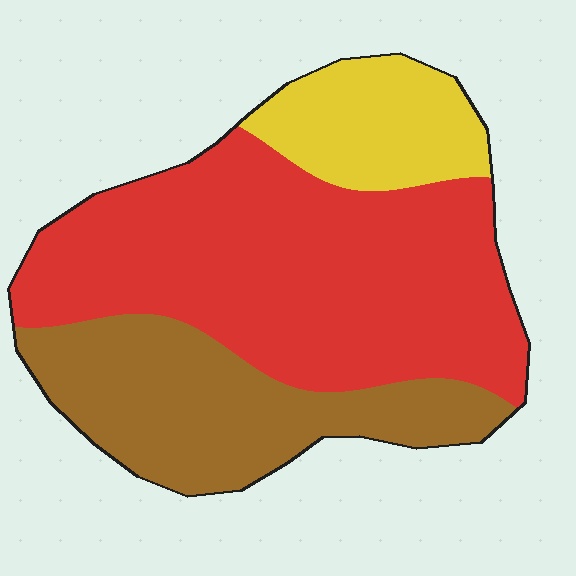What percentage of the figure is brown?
Brown covers around 30% of the figure.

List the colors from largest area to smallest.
From largest to smallest: red, brown, yellow.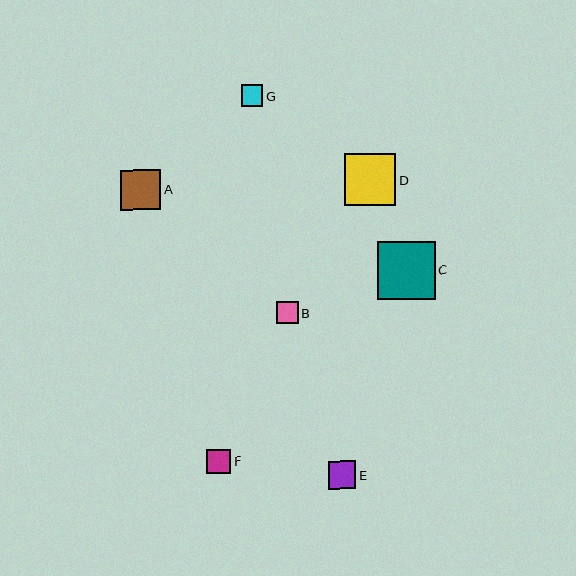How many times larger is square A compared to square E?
Square A is approximately 1.5 times the size of square E.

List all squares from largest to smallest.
From largest to smallest: C, D, A, E, F, B, G.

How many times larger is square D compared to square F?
Square D is approximately 2.1 times the size of square F.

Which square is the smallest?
Square G is the smallest with a size of approximately 21 pixels.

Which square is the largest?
Square C is the largest with a size of approximately 58 pixels.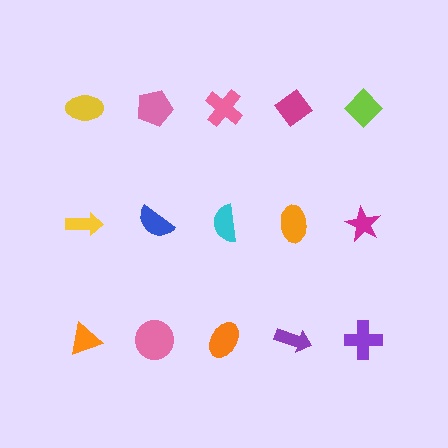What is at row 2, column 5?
A magenta star.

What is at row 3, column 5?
A purple cross.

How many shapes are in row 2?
5 shapes.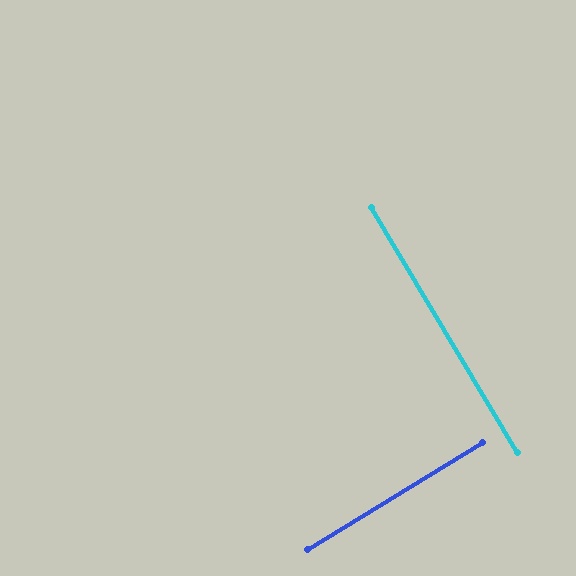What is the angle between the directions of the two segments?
Approximately 89 degrees.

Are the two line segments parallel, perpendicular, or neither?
Perpendicular — they meet at approximately 89°.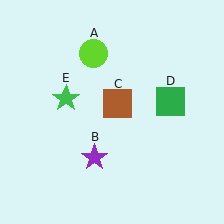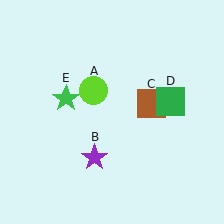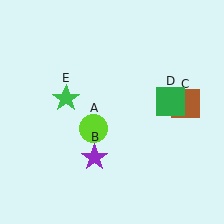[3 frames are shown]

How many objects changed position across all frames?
2 objects changed position: lime circle (object A), brown square (object C).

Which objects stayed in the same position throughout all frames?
Purple star (object B) and green square (object D) and green star (object E) remained stationary.